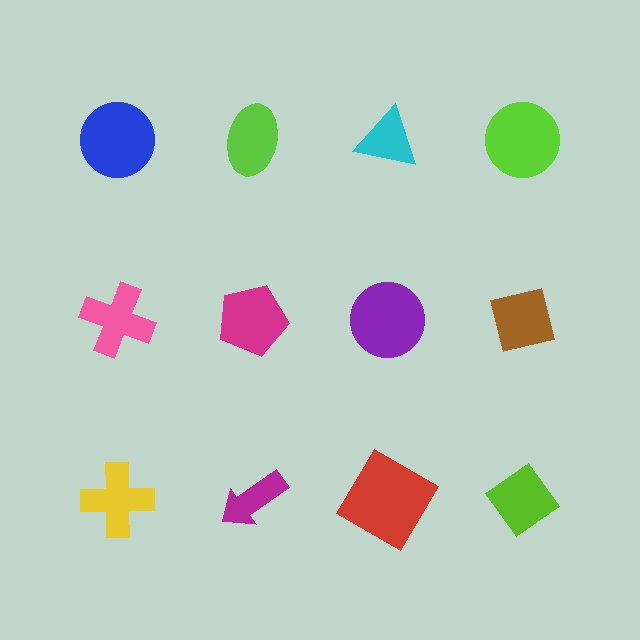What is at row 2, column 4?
A brown square.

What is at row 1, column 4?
A lime circle.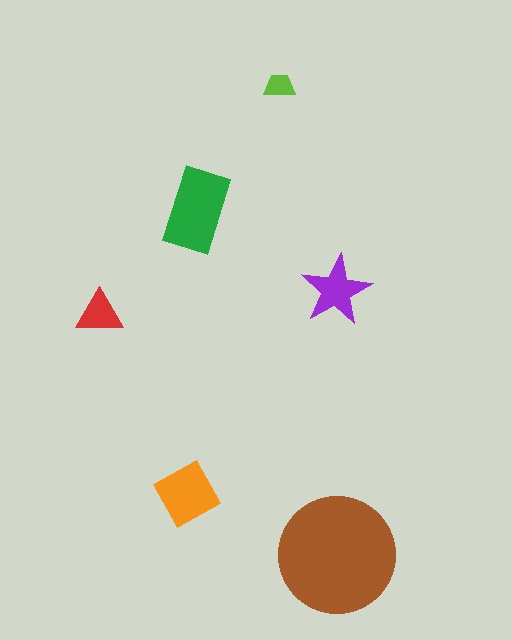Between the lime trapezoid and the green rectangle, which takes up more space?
The green rectangle.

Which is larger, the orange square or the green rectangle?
The green rectangle.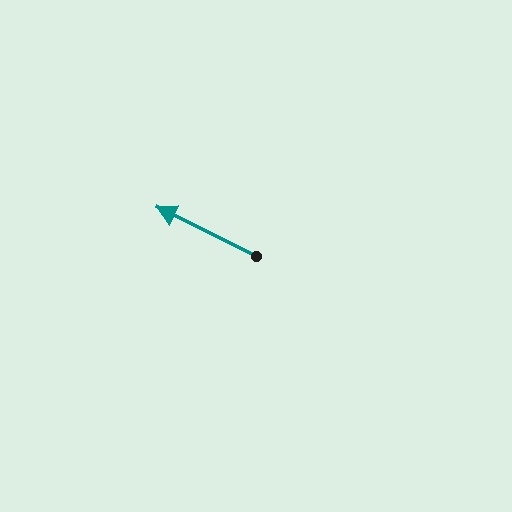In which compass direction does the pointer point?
Northwest.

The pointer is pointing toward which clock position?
Roughly 10 o'clock.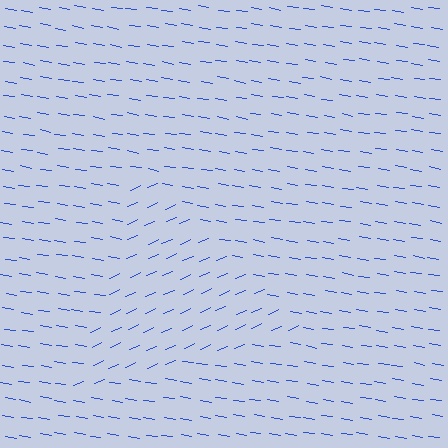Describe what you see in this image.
The image is filled with small blue line segments. A triangle region in the image has lines oriented differently from the surrounding lines, creating a visible texture boundary.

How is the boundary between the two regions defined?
The boundary is defined purely by a change in line orientation (approximately 33 degrees difference). All lines are the same color and thickness.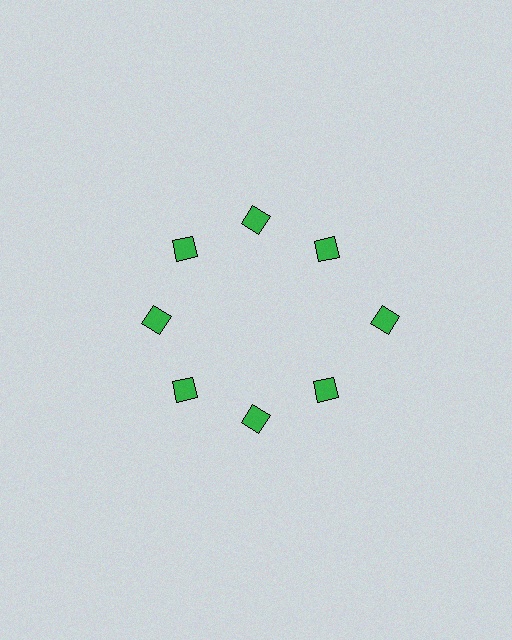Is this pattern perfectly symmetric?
No. The 8 green diamonds are arranged in a ring, but one element near the 3 o'clock position is pushed outward from the center, breaking the 8-fold rotational symmetry.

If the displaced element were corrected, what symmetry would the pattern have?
It would have 8-fold rotational symmetry — the pattern would map onto itself every 45 degrees.